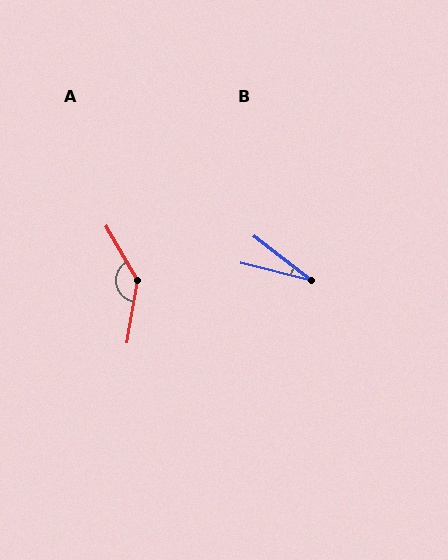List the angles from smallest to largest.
B (24°), A (141°).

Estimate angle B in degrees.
Approximately 24 degrees.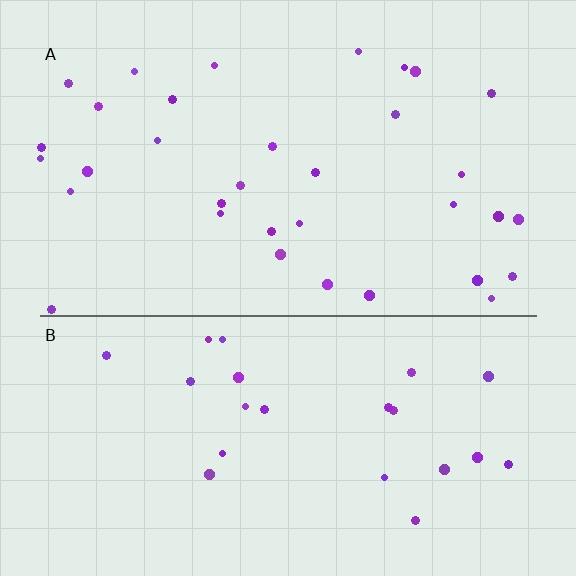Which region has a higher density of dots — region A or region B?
A (the top).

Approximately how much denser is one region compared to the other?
Approximately 1.5× — region A over region B.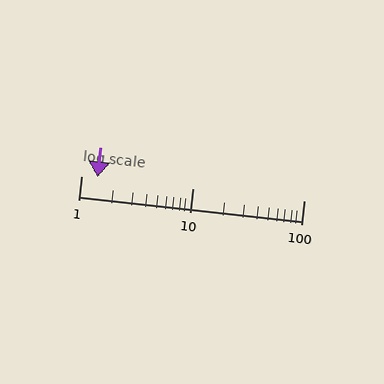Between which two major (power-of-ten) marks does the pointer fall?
The pointer is between 1 and 10.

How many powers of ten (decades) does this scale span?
The scale spans 2 decades, from 1 to 100.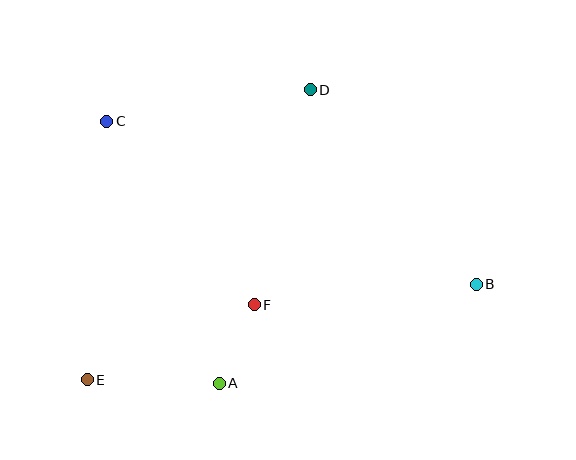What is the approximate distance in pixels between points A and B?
The distance between A and B is approximately 275 pixels.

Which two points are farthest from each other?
Points B and C are farthest from each other.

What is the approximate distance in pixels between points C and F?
The distance between C and F is approximately 235 pixels.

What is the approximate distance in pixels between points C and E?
The distance between C and E is approximately 259 pixels.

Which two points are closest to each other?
Points A and F are closest to each other.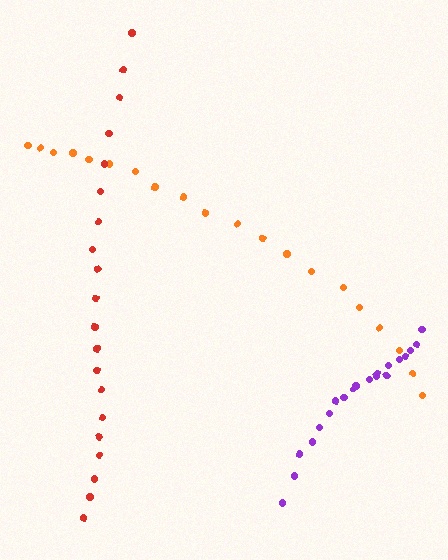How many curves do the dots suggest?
There are 3 distinct paths.